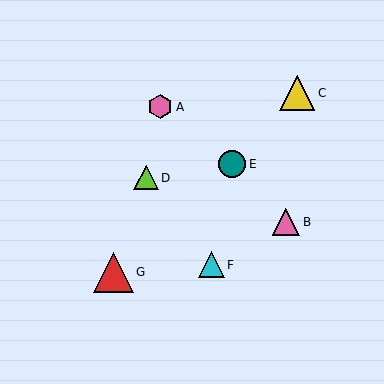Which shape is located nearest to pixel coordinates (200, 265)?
The cyan triangle (labeled F) at (211, 265) is nearest to that location.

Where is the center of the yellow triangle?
The center of the yellow triangle is at (297, 93).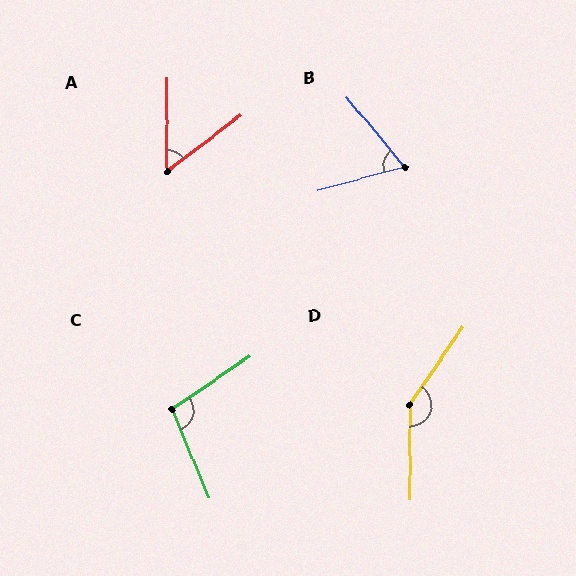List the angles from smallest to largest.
A (53°), B (66°), C (101°), D (146°).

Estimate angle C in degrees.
Approximately 101 degrees.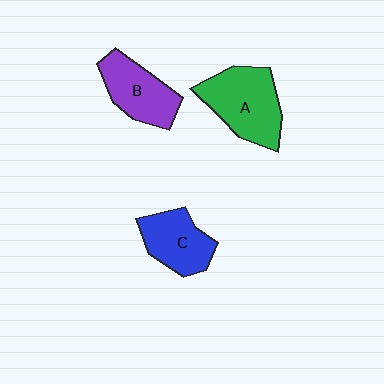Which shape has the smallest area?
Shape C (blue).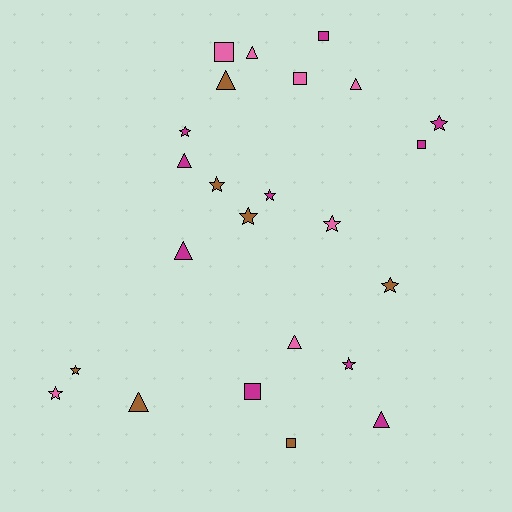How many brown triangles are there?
There are 2 brown triangles.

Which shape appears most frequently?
Star, with 10 objects.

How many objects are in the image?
There are 24 objects.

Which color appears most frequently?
Magenta, with 10 objects.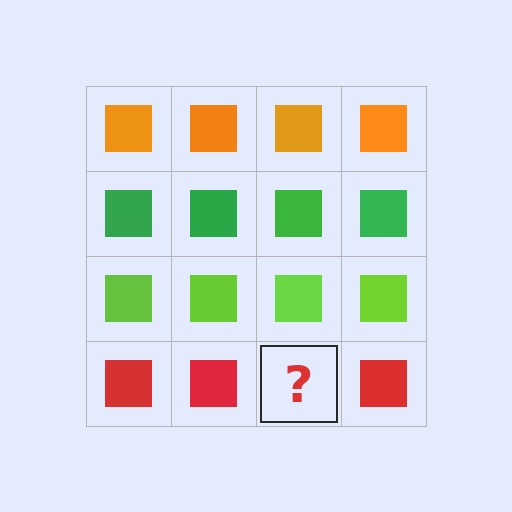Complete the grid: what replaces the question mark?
The question mark should be replaced with a red square.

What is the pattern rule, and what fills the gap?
The rule is that each row has a consistent color. The gap should be filled with a red square.